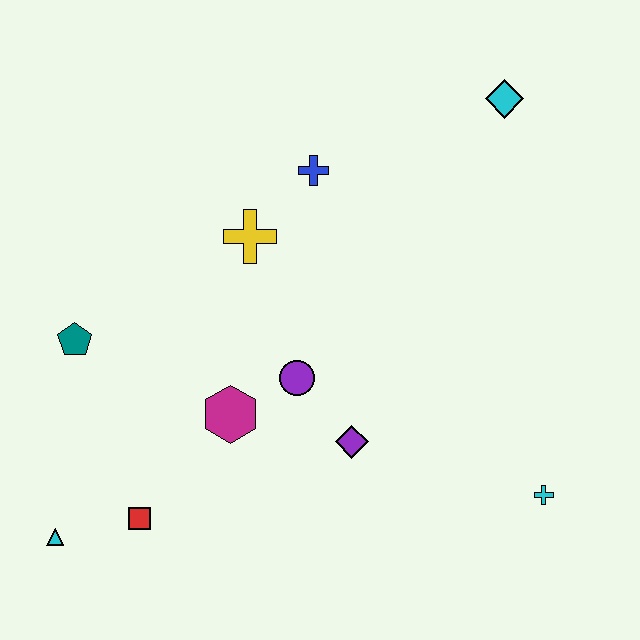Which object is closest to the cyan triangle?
The red square is closest to the cyan triangle.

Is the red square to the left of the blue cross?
Yes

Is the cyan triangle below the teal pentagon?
Yes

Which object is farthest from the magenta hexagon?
The cyan diamond is farthest from the magenta hexagon.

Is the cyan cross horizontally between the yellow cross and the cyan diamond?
No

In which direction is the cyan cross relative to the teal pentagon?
The cyan cross is to the right of the teal pentagon.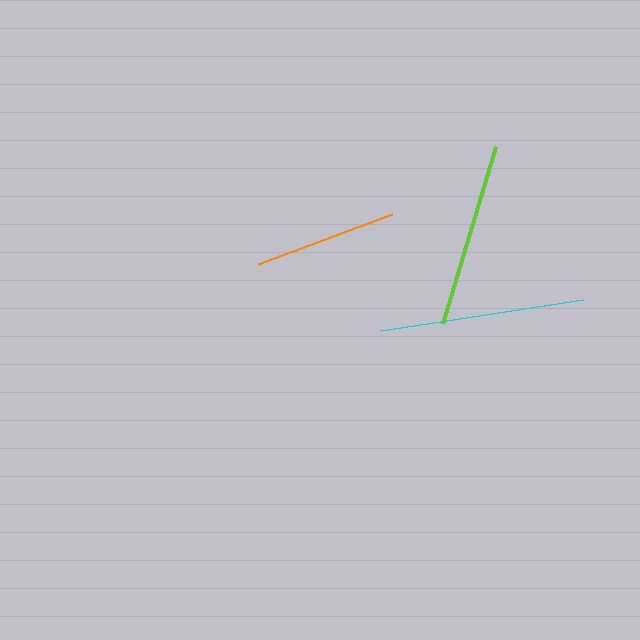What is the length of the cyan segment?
The cyan segment is approximately 204 pixels long.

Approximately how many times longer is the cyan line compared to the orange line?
The cyan line is approximately 1.4 times the length of the orange line.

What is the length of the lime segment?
The lime segment is approximately 185 pixels long.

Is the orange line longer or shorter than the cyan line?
The cyan line is longer than the orange line.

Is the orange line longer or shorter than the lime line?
The lime line is longer than the orange line.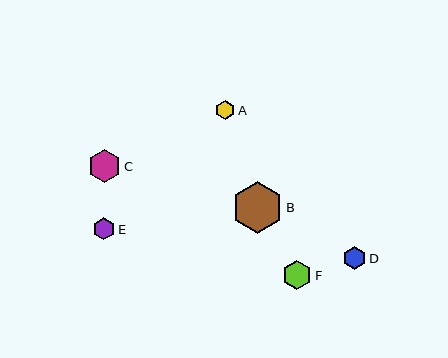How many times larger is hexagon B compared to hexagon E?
Hexagon B is approximately 2.4 times the size of hexagon E.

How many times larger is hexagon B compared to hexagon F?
Hexagon B is approximately 1.8 times the size of hexagon F.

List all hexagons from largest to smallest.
From largest to smallest: B, C, F, D, E, A.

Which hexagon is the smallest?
Hexagon A is the smallest with a size of approximately 19 pixels.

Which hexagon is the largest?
Hexagon B is the largest with a size of approximately 52 pixels.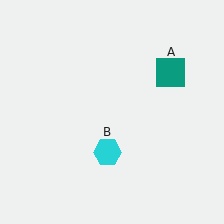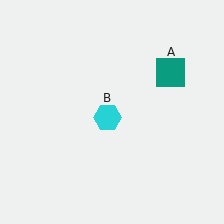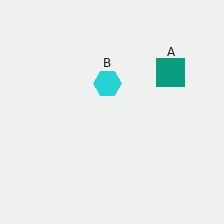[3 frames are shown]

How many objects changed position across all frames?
1 object changed position: cyan hexagon (object B).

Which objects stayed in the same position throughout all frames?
Teal square (object A) remained stationary.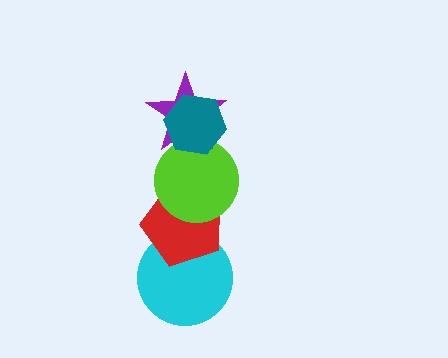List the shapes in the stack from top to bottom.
From top to bottom: the teal hexagon, the purple star, the lime circle, the red pentagon, the cyan circle.